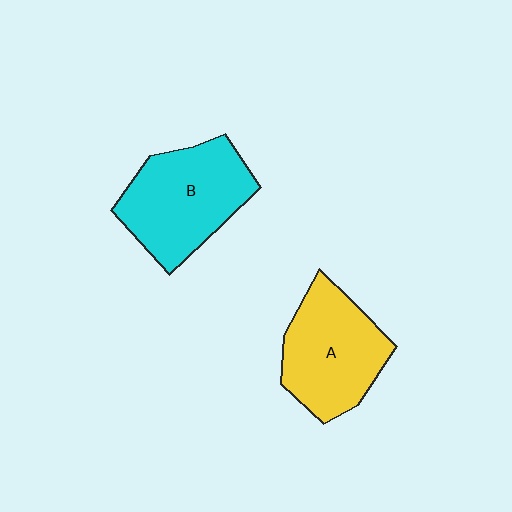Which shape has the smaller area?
Shape A (yellow).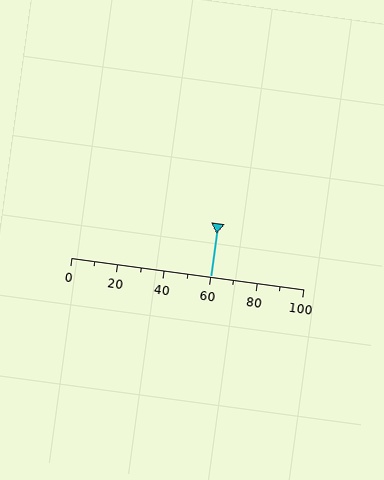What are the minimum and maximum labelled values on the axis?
The axis runs from 0 to 100.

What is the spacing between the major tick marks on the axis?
The major ticks are spaced 20 apart.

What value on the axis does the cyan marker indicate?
The marker indicates approximately 60.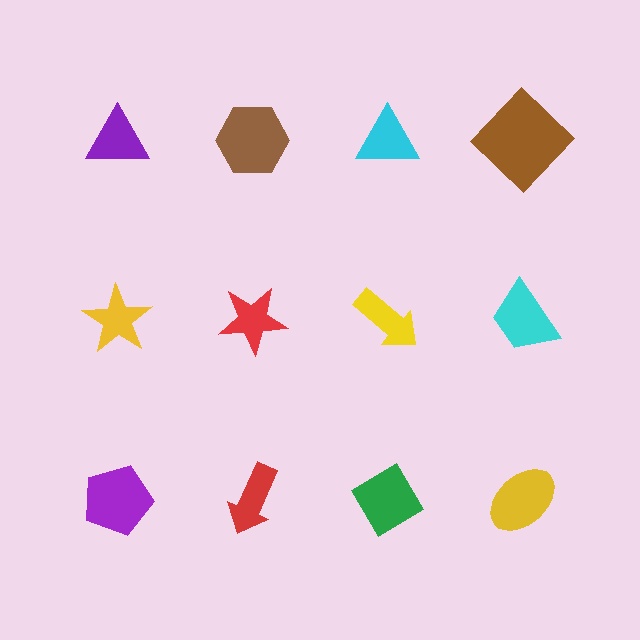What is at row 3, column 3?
A green diamond.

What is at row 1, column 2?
A brown hexagon.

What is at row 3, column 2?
A red arrow.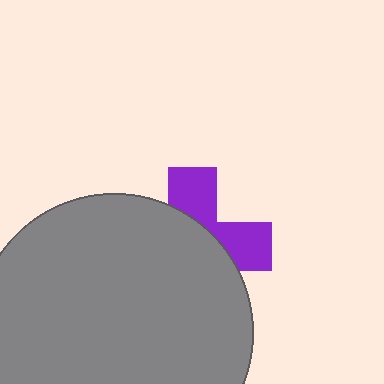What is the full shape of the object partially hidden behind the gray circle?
The partially hidden object is a purple cross.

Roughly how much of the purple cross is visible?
A small part of it is visible (roughly 36%).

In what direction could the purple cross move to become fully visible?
The purple cross could move toward the upper-right. That would shift it out from behind the gray circle entirely.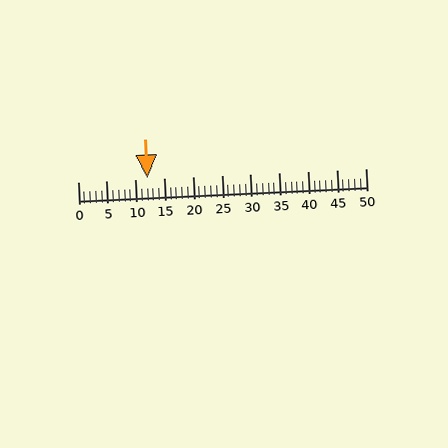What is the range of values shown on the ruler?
The ruler shows values from 0 to 50.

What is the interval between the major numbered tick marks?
The major tick marks are spaced 5 units apart.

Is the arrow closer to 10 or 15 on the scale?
The arrow is closer to 10.